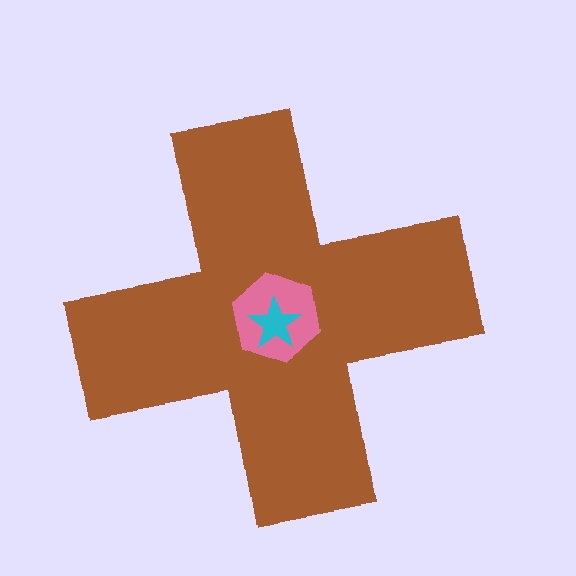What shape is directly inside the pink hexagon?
The cyan star.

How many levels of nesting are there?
3.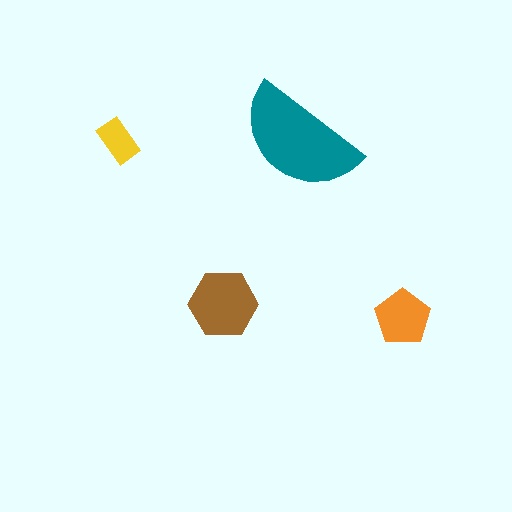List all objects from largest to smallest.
The teal semicircle, the brown hexagon, the orange pentagon, the yellow rectangle.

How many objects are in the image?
There are 4 objects in the image.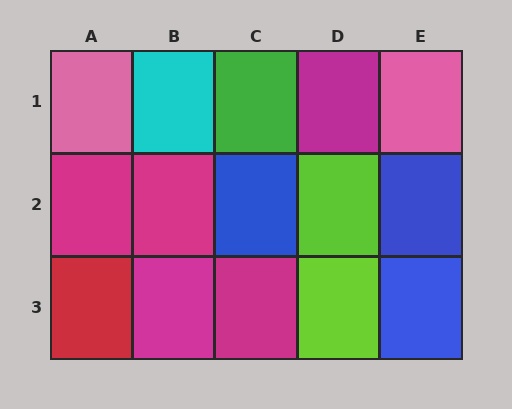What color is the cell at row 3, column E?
Blue.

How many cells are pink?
2 cells are pink.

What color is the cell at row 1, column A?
Pink.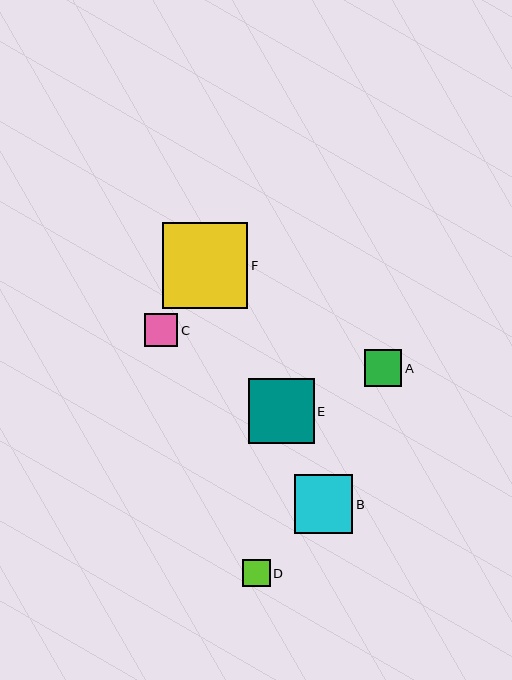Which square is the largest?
Square F is the largest with a size of approximately 86 pixels.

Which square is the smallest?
Square D is the smallest with a size of approximately 27 pixels.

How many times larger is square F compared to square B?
Square F is approximately 1.5 times the size of square B.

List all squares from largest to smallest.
From largest to smallest: F, E, B, A, C, D.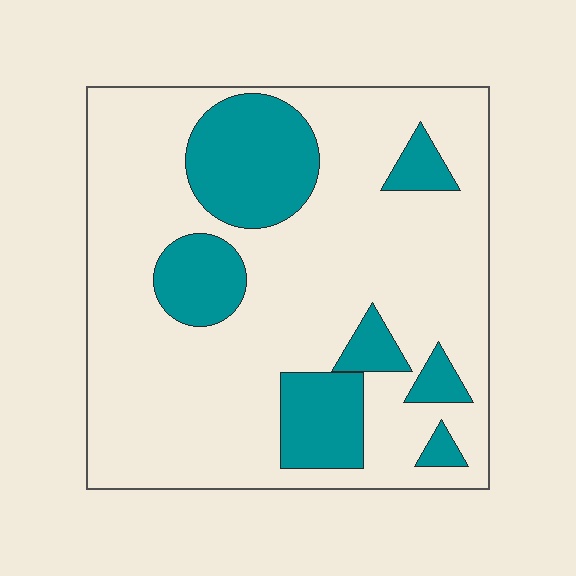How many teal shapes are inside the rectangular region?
7.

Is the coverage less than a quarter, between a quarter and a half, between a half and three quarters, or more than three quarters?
Less than a quarter.